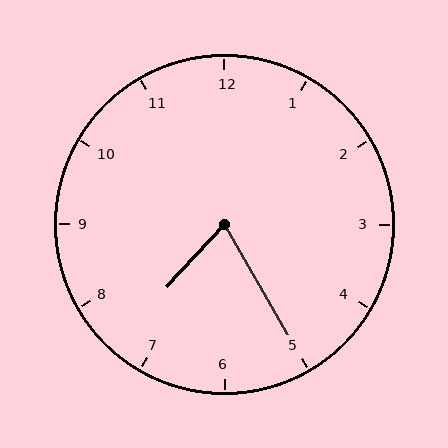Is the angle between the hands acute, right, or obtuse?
It is acute.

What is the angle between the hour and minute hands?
Approximately 72 degrees.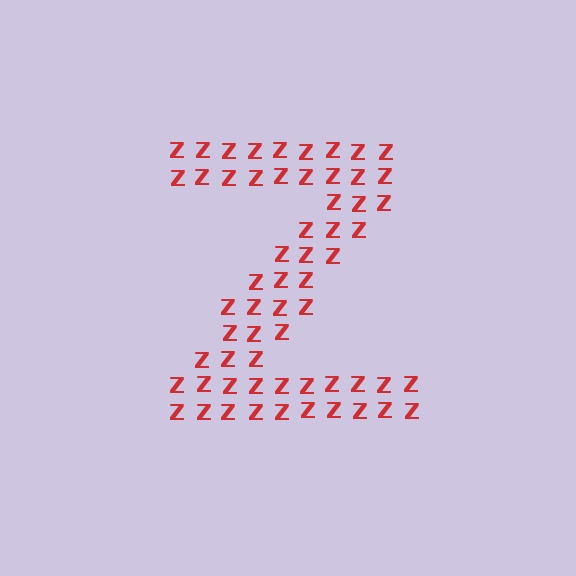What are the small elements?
The small elements are letter Z's.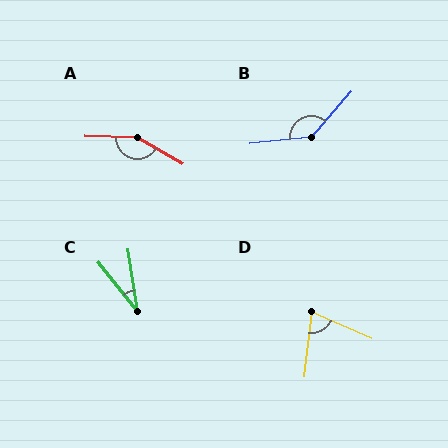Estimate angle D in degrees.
Approximately 73 degrees.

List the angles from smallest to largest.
C (30°), D (73°), B (137°), A (151°).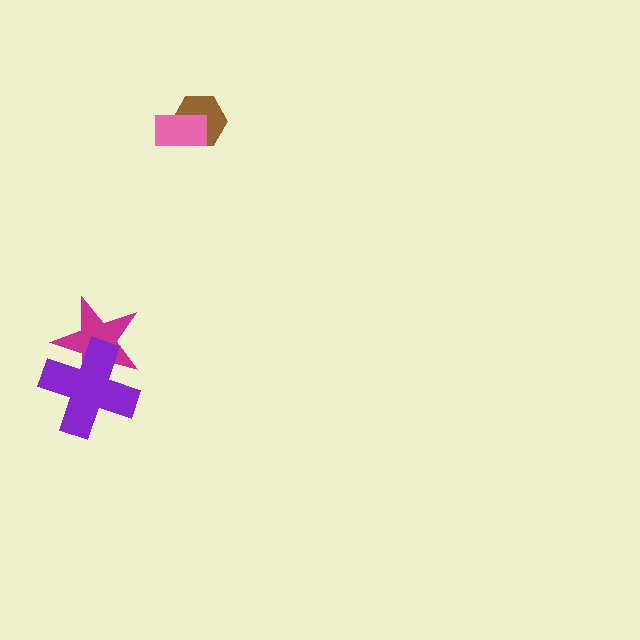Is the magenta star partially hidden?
Yes, it is partially covered by another shape.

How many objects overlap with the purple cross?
1 object overlaps with the purple cross.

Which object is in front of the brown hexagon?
The pink rectangle is in front of the brown hexagon.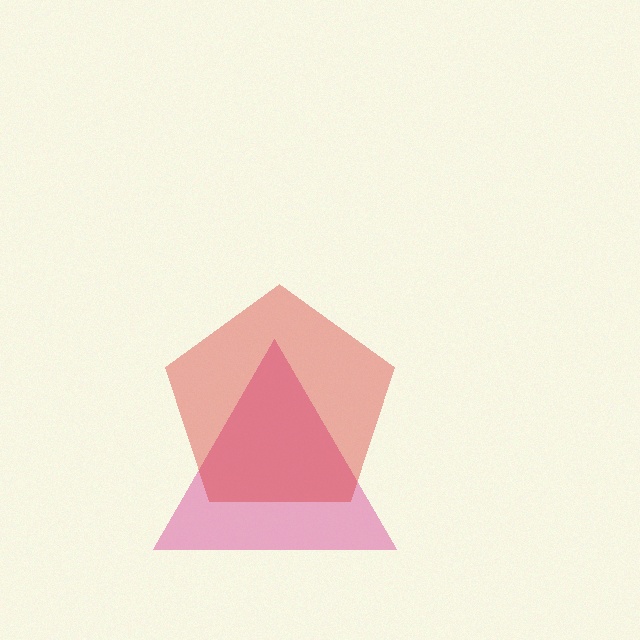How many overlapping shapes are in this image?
There are 2 overlapping shapes in the image.